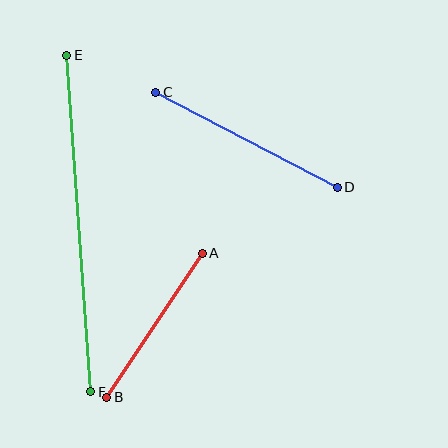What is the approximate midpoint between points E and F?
The midpoint is at approximately (79, 224) pixels.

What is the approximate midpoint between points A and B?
The midpoint is at approximately (155, 325) pixels.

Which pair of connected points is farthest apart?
Points E and F are farthest apart.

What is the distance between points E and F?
The distance is approximately 337 pixels.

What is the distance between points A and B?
The distance is approximately 173 pixels.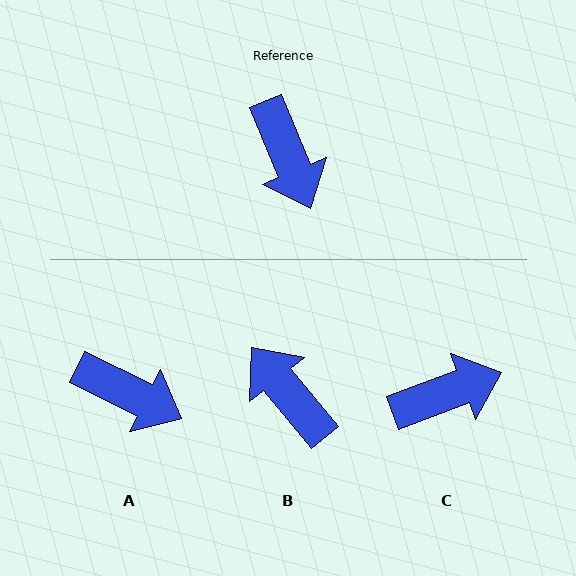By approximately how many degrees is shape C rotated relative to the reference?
Approximately 88 degrees counter-clockwise.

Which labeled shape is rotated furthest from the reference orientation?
B, about 164 degrees away.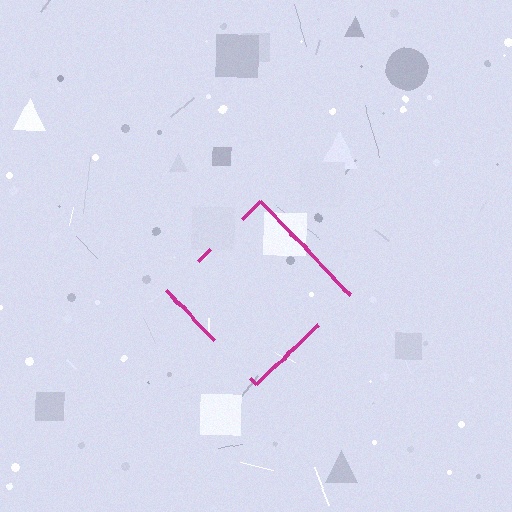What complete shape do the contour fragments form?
The contour fragments form a diamond.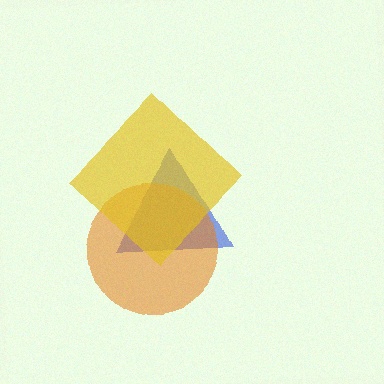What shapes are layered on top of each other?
The layered shapes are: a blue triangle, an orange circle, a yellow diamond.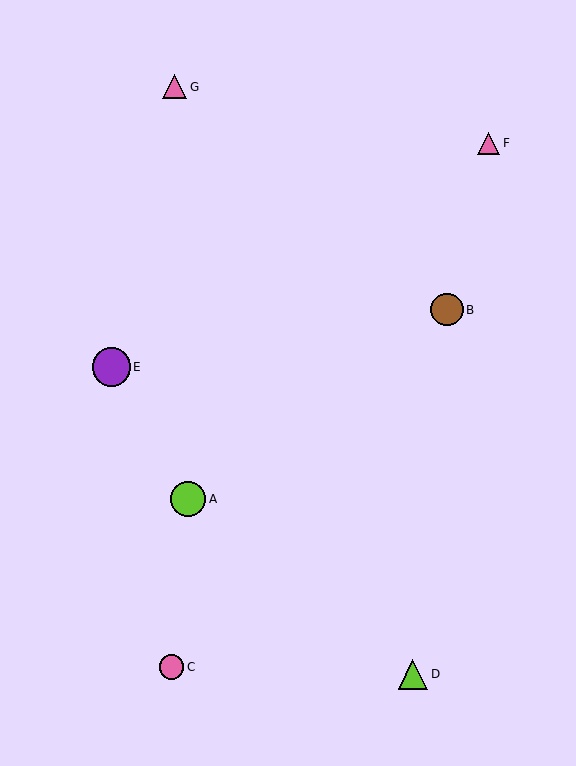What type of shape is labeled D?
Shape D is a lime triangle.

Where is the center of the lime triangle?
The center of the lime triangle is at (413, 674).